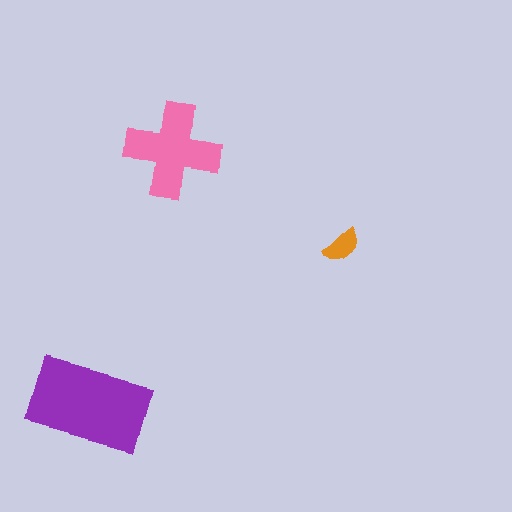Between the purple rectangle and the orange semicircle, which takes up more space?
The purple rectangle.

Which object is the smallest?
The orange semicircle.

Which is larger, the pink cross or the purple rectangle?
The purple rectangle.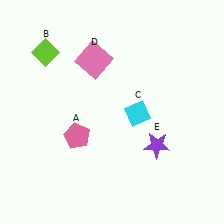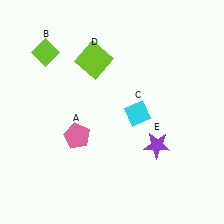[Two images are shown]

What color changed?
The square (D) changed from pink in Image 1 to lime in Image 2.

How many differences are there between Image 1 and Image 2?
There is 1 difference between the two images.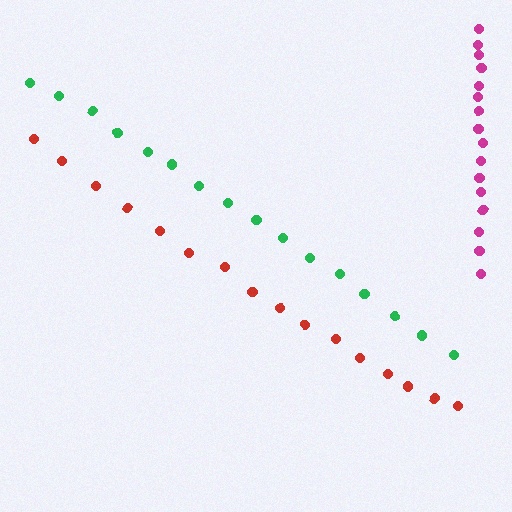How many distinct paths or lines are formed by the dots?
There are 3 distinct paths.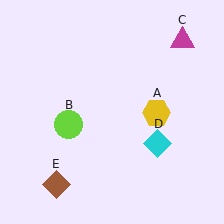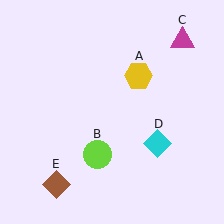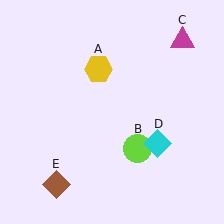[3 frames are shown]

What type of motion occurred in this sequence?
The yellow hexagon (object A), lime circle (object B) rotated counterclockwise around the center of the scene.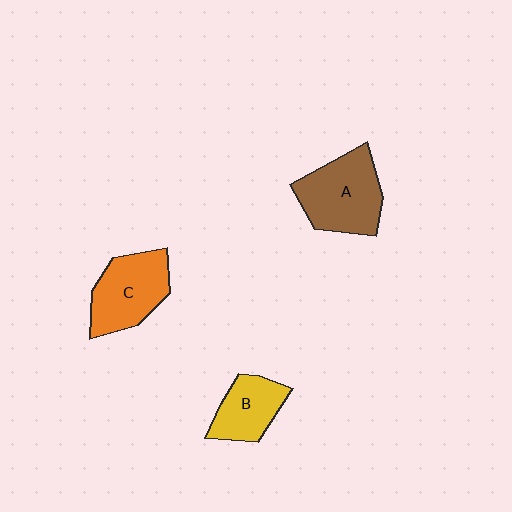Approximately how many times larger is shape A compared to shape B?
Approximately 1.5 times.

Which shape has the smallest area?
Shape B (yellow).